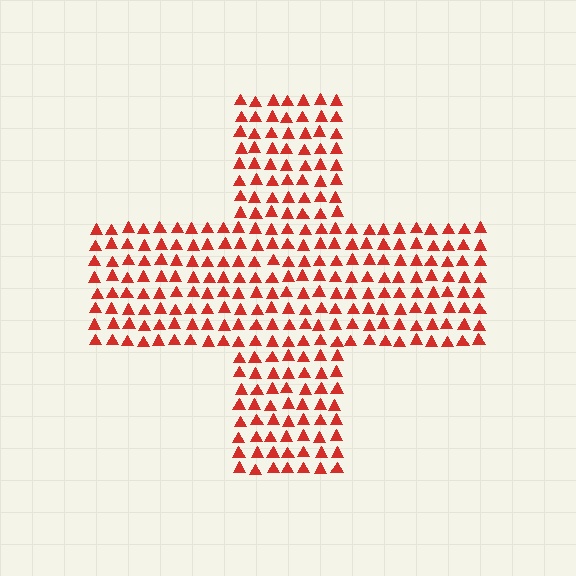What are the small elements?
The small elements are triangles.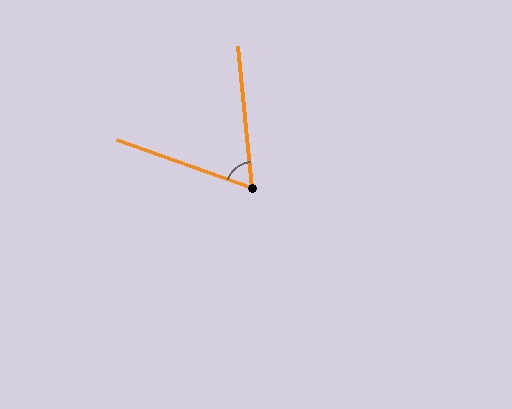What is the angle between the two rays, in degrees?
Approximately 64 degrees.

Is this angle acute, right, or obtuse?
It is acute.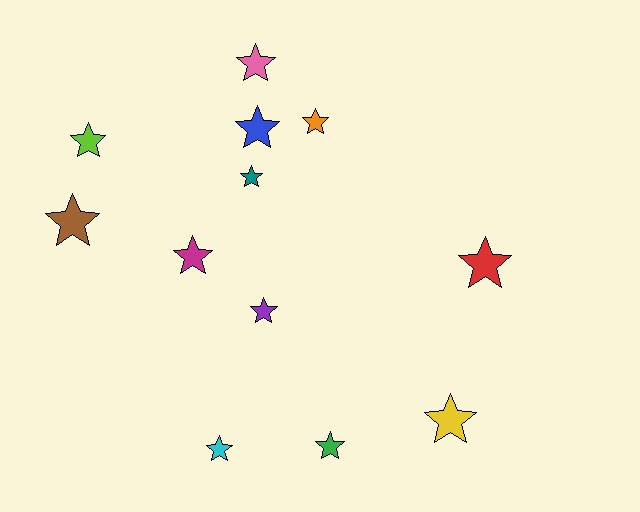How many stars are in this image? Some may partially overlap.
There are 12 stars.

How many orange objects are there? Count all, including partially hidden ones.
There is 1 orange object.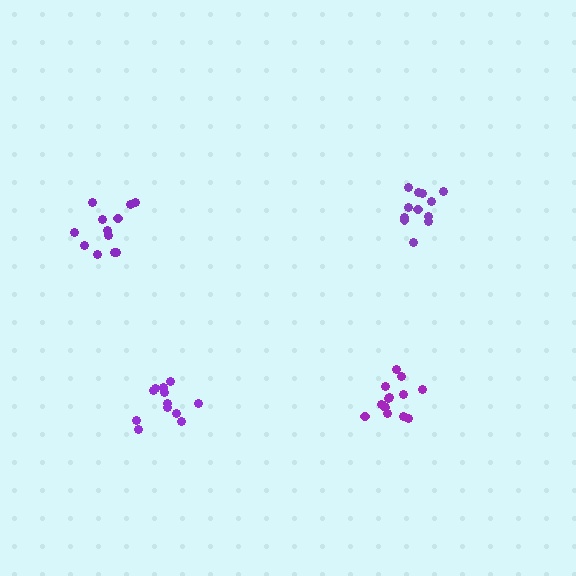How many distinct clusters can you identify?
There are 4 distinct clusters.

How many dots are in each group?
Group 1: 14 dots, Group 2: 12 dots, Group 3: 12 dots, Group 4: 12 dots (50 total).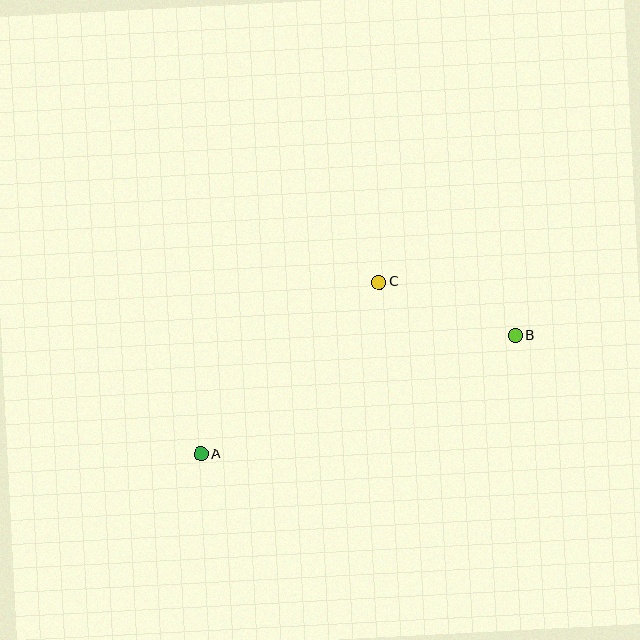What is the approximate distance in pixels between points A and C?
The distance between A and C is approximately 248 pixels.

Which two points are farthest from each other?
Points A and B are farthest from each other.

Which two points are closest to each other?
Points B and C are closest to each other.